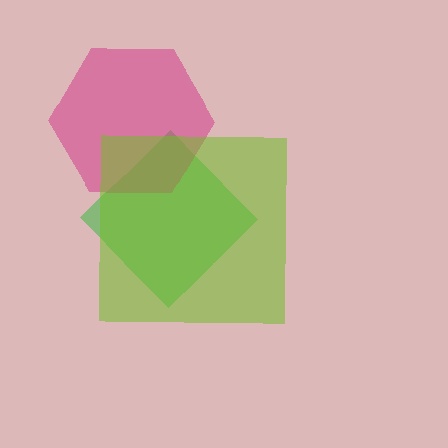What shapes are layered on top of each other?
The layered shapes are: a green diamond, a magenta hexagon, a lime square.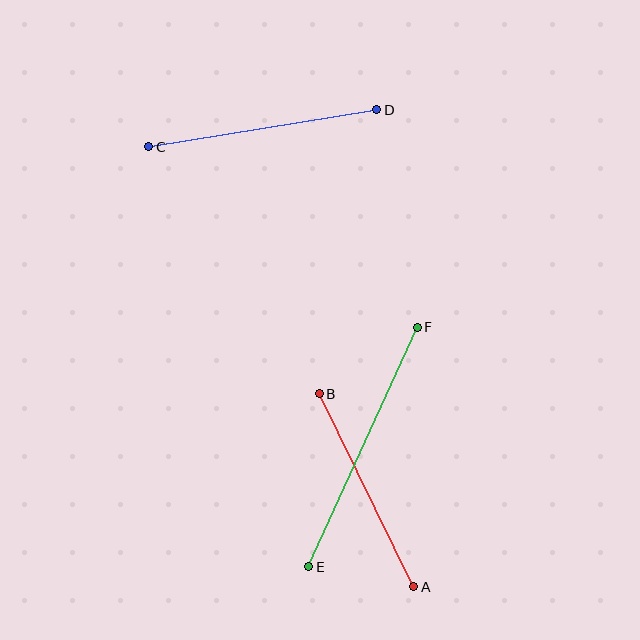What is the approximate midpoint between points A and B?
The midpoint is at approximately (366, 490) pixels.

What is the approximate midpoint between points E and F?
The midpoint is at approximately (363, 447) pixels.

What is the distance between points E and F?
The distance is approximately 263 pixels.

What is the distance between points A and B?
The distance is approximately 215 pixels.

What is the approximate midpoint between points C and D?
The midpoint is at approximately (263, 128) pixels.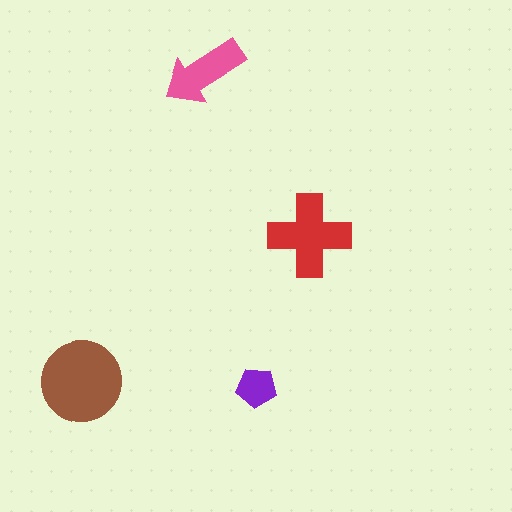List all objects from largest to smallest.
The brown circle, the red cross, the pink arrow, the purple pentagon.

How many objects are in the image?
There are 4 objects in the image.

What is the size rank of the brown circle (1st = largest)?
1st.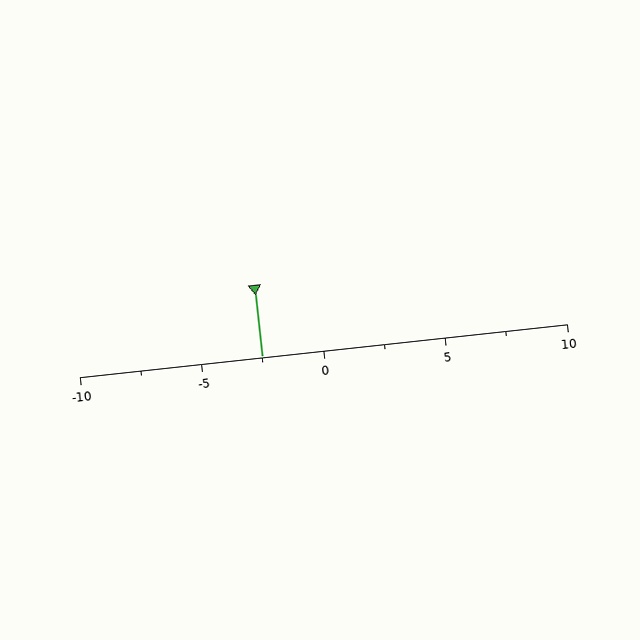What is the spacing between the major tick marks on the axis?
The major ticks are spaced 5 apart.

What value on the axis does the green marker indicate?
The marker indicates approximately -2.5.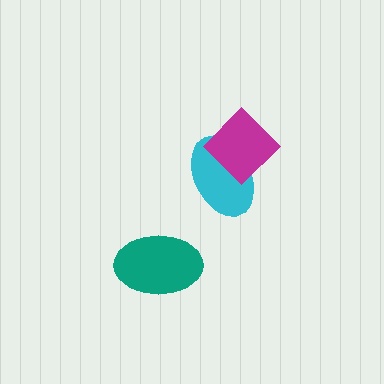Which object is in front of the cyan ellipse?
The magenta diamond is in front of the cyan ellipse.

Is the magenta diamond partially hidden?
No, no other shape covers it.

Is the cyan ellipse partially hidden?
Yes, it is partially covered by another shape.